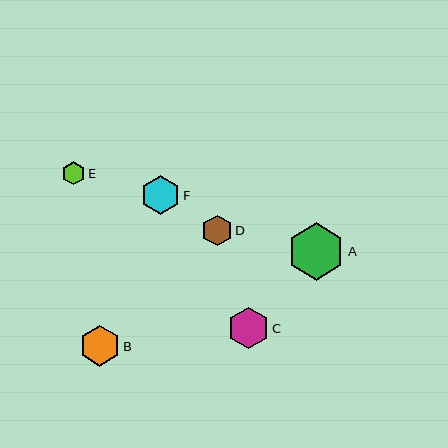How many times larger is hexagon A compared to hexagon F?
Hexagon A is approximately 1.5 times the size of hexagon F.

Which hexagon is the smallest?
Hexagon E is the smallest with a size of approximately 23 pixels.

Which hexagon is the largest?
Hexagon A is the largest with a size of approximately 57 pixels.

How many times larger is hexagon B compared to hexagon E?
Hexagon B is approximately 1.8 times the size of hexagon E.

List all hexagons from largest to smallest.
From largest to smallest: A, C, B, F, D, E.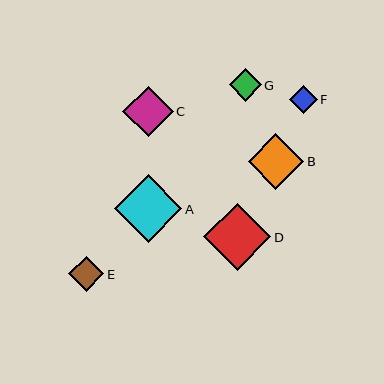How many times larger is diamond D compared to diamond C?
Diamond D is approximately 1.3 times the size of diamond C.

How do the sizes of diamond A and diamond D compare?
Diamond A and diamond D are approximately the same size.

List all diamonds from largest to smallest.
From largest to smallest: A, D, B, C, E, G, F.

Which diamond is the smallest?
Diamond F is the smallest with a size of approximately 28 pixels.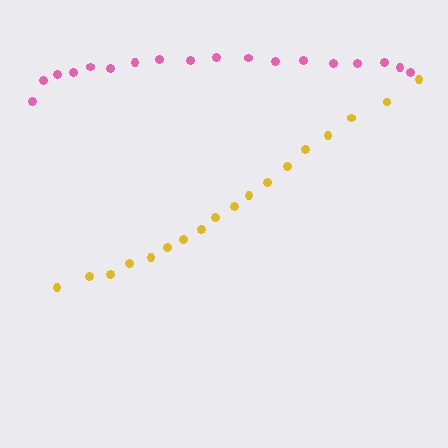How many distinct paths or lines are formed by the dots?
There are 2 distinct paths.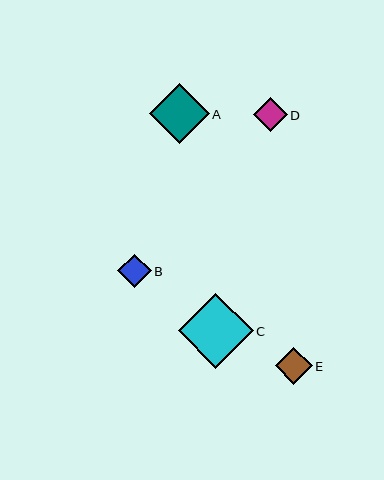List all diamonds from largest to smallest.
From largest to smallest: C, A, E, D, B.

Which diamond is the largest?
Diamond C is the largest with a size of approximately 75 pixels.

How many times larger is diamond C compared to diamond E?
Diamond C is approximately 2.1 times the size of diamond E.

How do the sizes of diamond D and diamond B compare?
Diamond D and diamond B are approximately the same size.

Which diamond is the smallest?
Diamond B is the smallest with a size of approximately 33 pixels.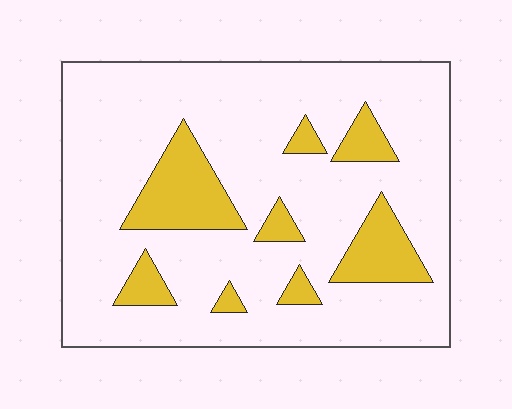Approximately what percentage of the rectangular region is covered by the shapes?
Approximately 20%.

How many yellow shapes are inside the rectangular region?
8.